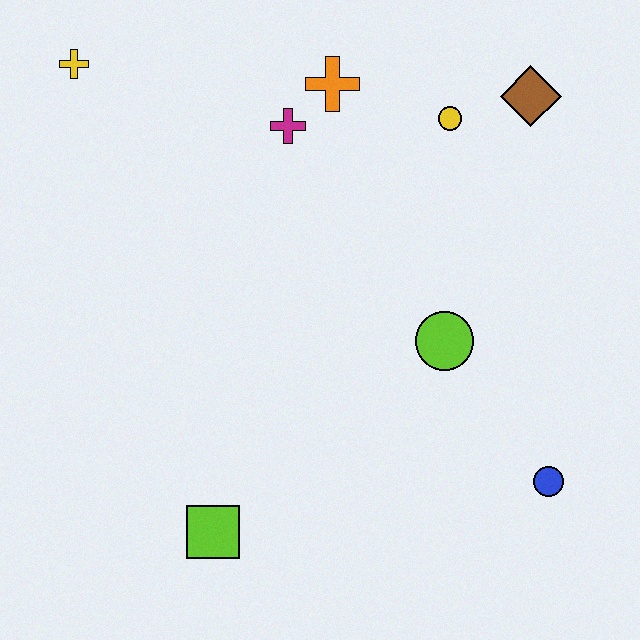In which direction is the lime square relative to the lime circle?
The lime square is to the left of the lime circle.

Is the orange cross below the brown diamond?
No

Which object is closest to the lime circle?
The blue circle is closest to the lime circle.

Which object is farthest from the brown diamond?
The lime square is farthest from the brown diamond.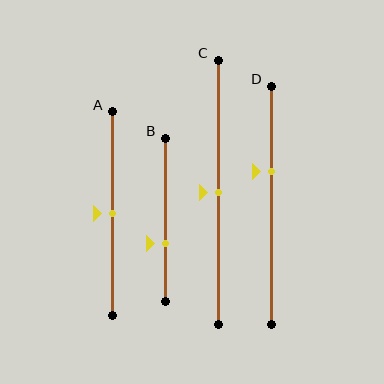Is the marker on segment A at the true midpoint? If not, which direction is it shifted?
Yes, the marker on segment A is at the true midpoint.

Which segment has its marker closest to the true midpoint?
Segment A has its marker closest to the true midpoint.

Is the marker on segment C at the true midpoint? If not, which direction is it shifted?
Yes, the marker on segment C is at the true midpoint.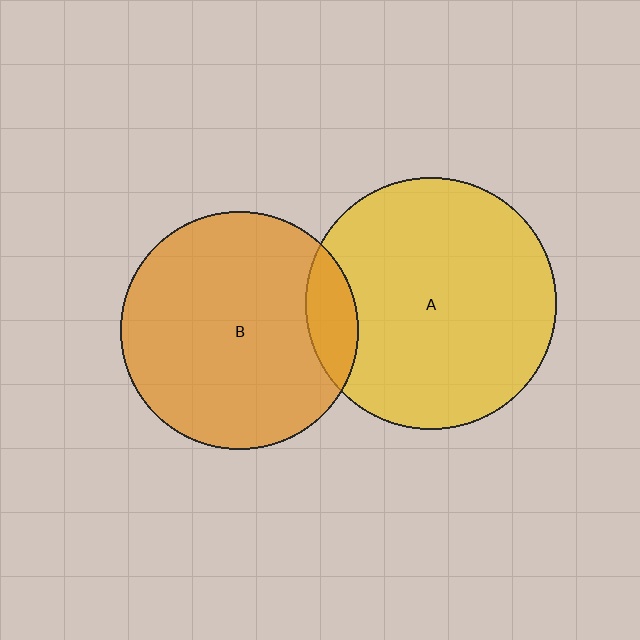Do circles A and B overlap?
Yes.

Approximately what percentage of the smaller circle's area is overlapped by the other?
Approximately 10%.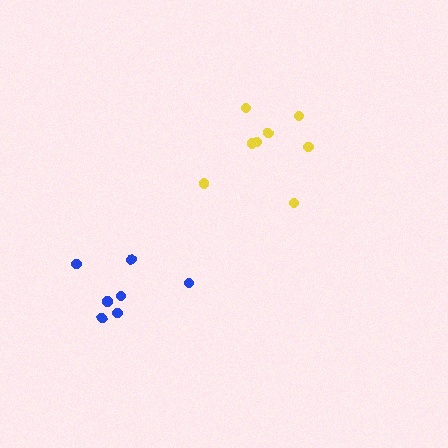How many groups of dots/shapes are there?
There are 2 groups.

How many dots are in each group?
Group 1: 8 dots, Group 2: 7 dots (15 total).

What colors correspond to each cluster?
The clusters are colored: yellow, blue.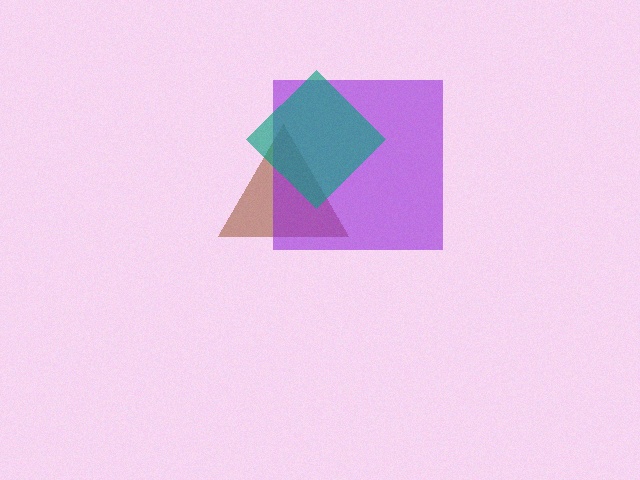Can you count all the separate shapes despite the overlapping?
Yes, there are 3 separate shapes.